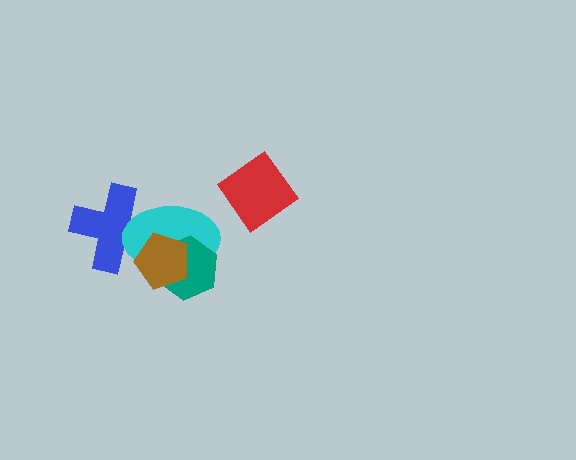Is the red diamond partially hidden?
No, no other shape covers it.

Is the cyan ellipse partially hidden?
Yes, it is partially covered by another shape.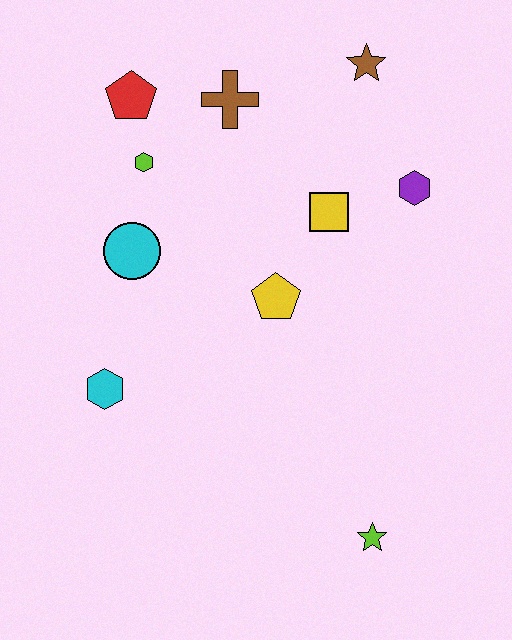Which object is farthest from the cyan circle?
The lime star is farthest from the cyan circle.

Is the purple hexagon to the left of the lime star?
No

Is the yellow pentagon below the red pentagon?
Yes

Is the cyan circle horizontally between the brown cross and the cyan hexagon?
Yes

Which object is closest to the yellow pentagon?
The yellow square is closest to the yellow pentagon.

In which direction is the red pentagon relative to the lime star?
The red pentagon is above the lime star.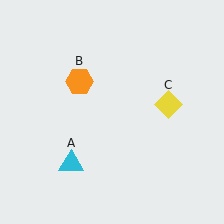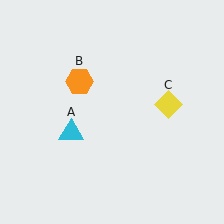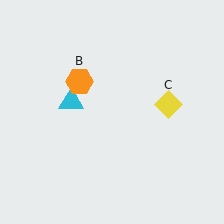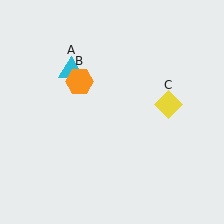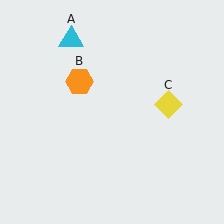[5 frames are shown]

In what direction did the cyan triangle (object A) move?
The cyan triangle (object A) moved up.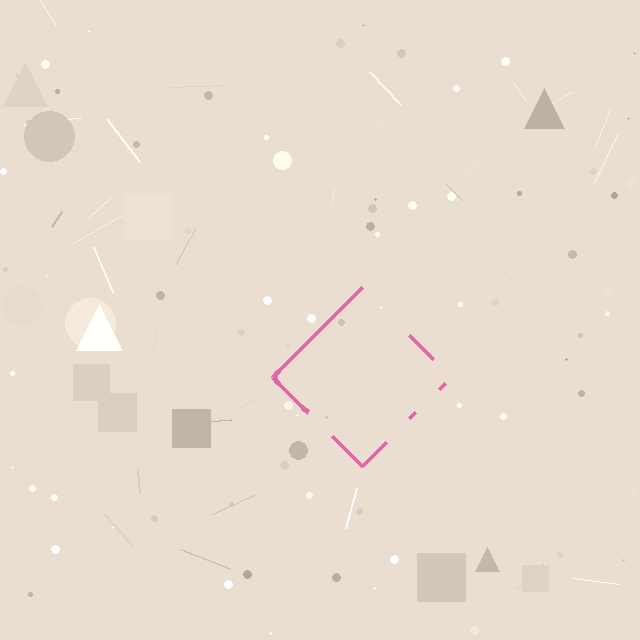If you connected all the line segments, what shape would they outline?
They would outline a diamond.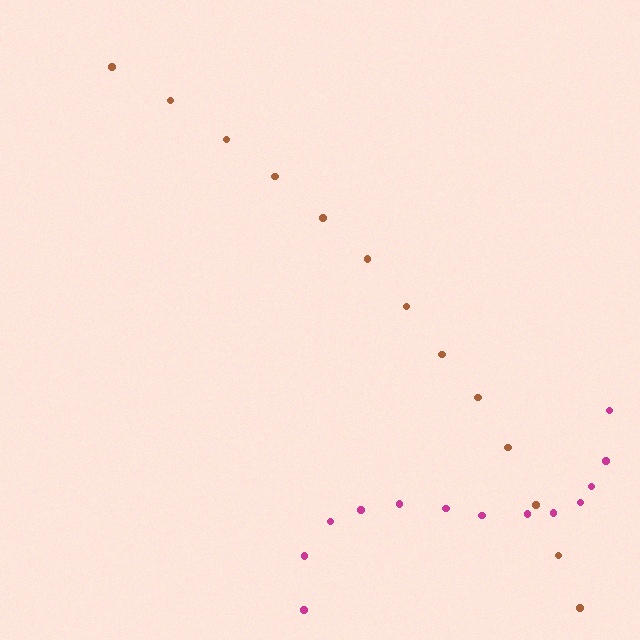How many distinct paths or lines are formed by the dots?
There are 2 distinct paths.